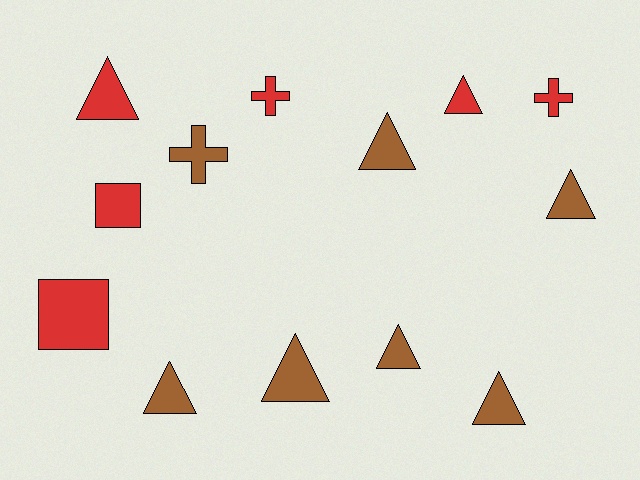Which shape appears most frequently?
Triangle, with 8 objects.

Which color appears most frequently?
Brown, with 7 objects.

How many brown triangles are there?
There are 6 brown triangles.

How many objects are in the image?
There are 13 objects.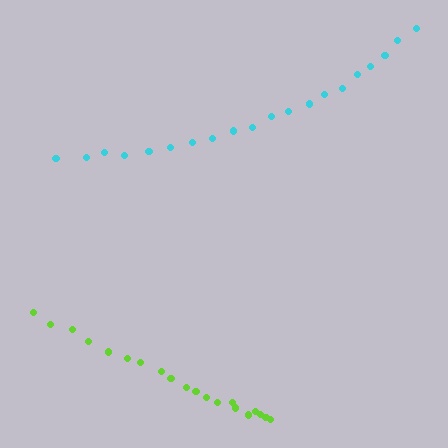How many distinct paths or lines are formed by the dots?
There are 2 distinct paths.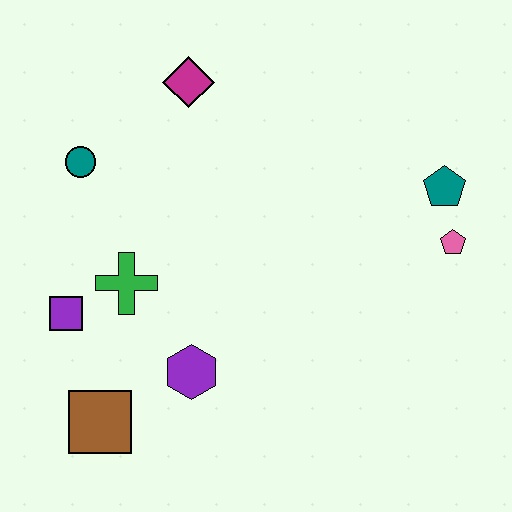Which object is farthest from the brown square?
The teal pentagon is farthest from the brown square.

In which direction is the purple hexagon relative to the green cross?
The purple hexagon is below the green cross.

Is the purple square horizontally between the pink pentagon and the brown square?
No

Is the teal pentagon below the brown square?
No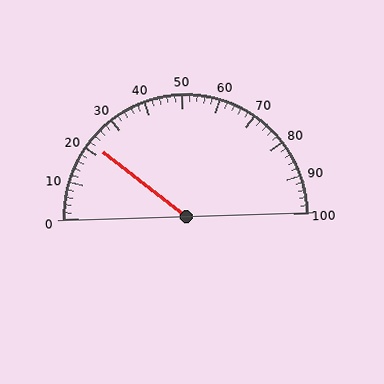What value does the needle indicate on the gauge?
The needle indicates approximately 22.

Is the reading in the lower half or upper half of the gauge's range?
The reading is in the lower half of the range (0 to 100).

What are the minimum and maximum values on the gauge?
The gauge ranges from 0 to 100.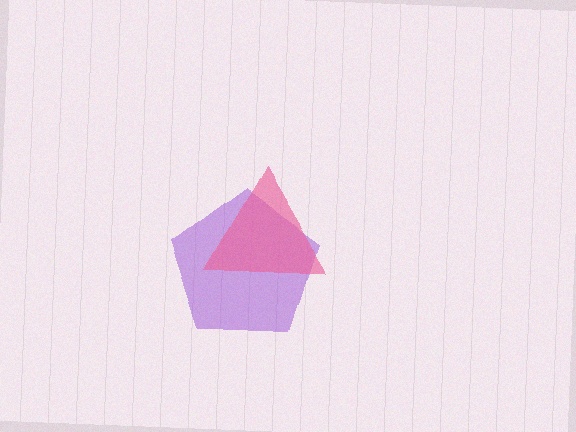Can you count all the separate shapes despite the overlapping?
Yes, there are 2 separate shapes.